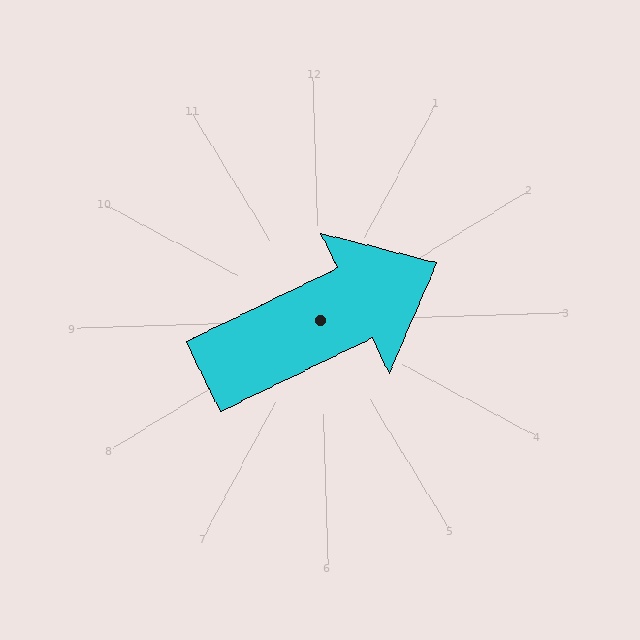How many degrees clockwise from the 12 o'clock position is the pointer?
Approximately 66 degrees.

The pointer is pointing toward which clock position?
Roughly 2 o'clock.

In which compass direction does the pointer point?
Northeast.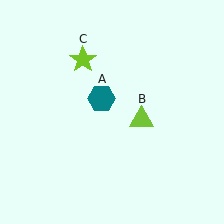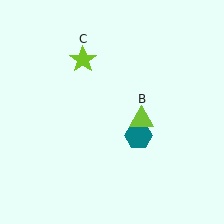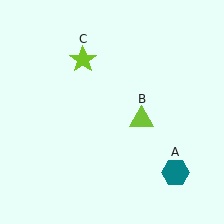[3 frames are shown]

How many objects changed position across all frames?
1 object changed position: teal hexagon (object A).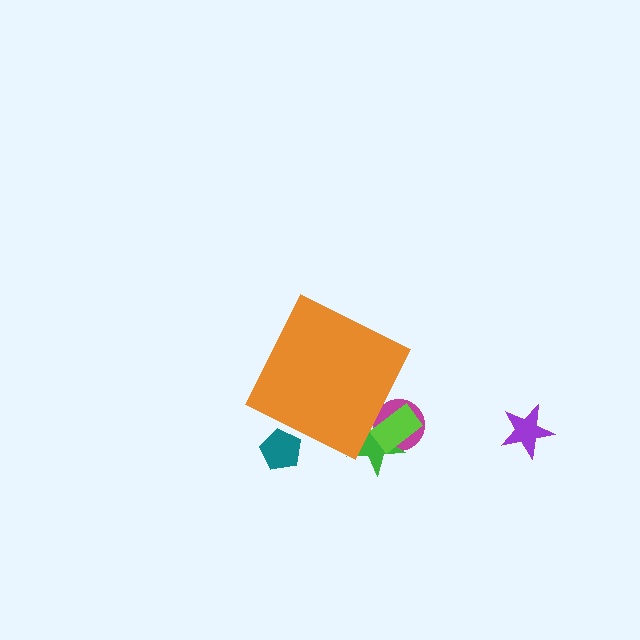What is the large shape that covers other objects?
An orange diamond.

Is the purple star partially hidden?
No, the purple star is fully visible.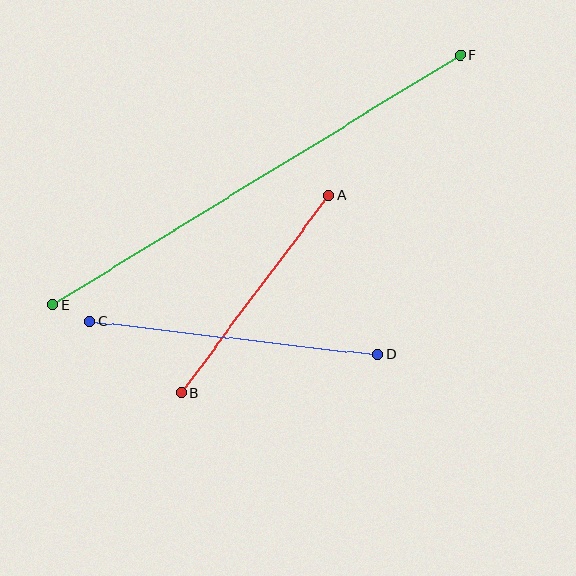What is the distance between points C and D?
The distance is approximately 289 pixels.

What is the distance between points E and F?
The distance is approximately 478 pixels.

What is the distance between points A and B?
The distance is approximately 247 pixels.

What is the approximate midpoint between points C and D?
The midpoint is at approximately (234, 338) pixels.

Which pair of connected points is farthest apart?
Points E and F are farthest apart.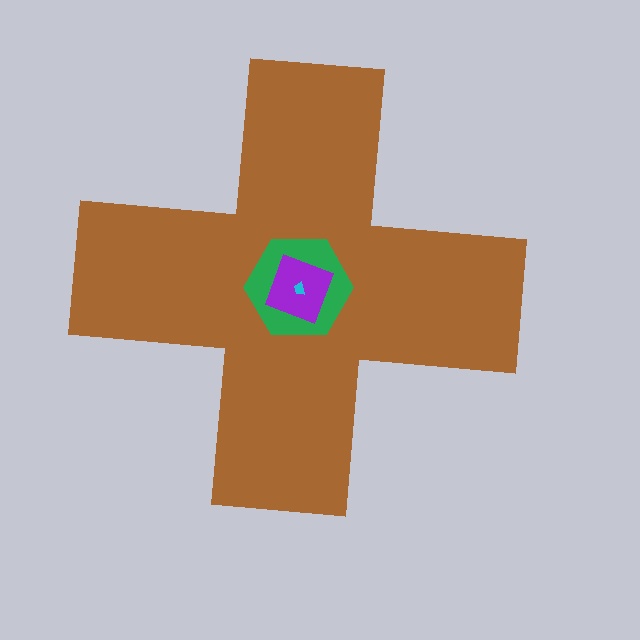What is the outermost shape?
The brown cross.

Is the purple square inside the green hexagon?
Yes.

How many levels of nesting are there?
4.